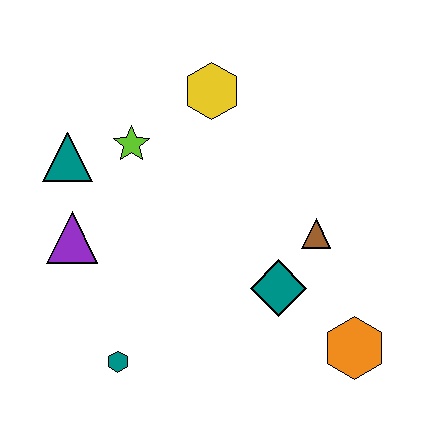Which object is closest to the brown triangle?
The teal diamond is closest to the brown triangle.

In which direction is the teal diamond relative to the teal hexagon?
The teal diamond is to the right of the teal hexagon.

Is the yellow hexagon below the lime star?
No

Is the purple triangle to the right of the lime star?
No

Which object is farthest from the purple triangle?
The orange hexagon is farthest from the purple triangle.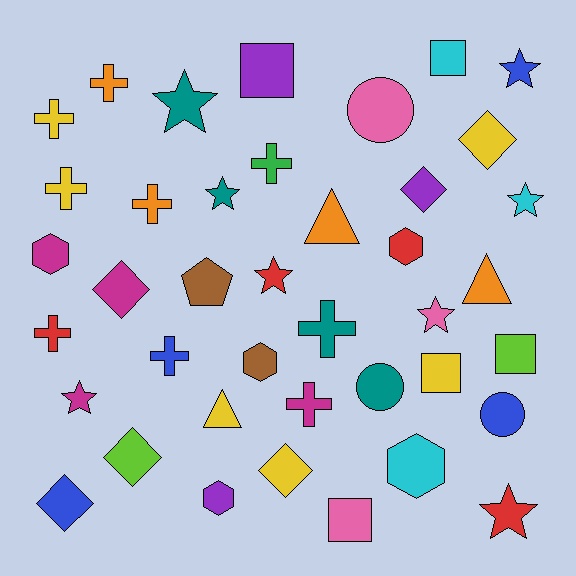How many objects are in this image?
There are 40 objects.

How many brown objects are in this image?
There are 2 brown objects.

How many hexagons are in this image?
There are 5 hexagons.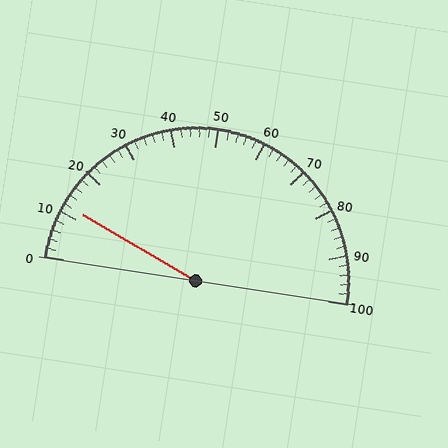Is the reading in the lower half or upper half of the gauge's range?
The reading is in the lower half of the range (0 to 100).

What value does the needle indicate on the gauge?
The needle indicates approximately 12.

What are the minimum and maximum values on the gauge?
The gauge ranges from 0 to 100.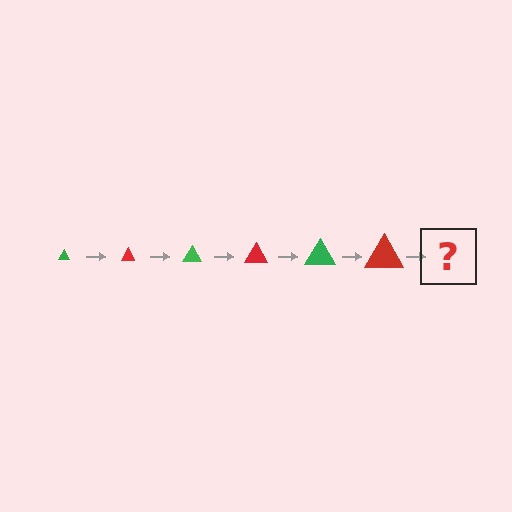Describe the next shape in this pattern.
It should be a green triangle, larger than the previous one.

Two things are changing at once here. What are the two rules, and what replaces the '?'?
The two rules are that the triangle grows larger each step and the color cycles through green and red. The '?' should be a green triangle, larger than the previous one.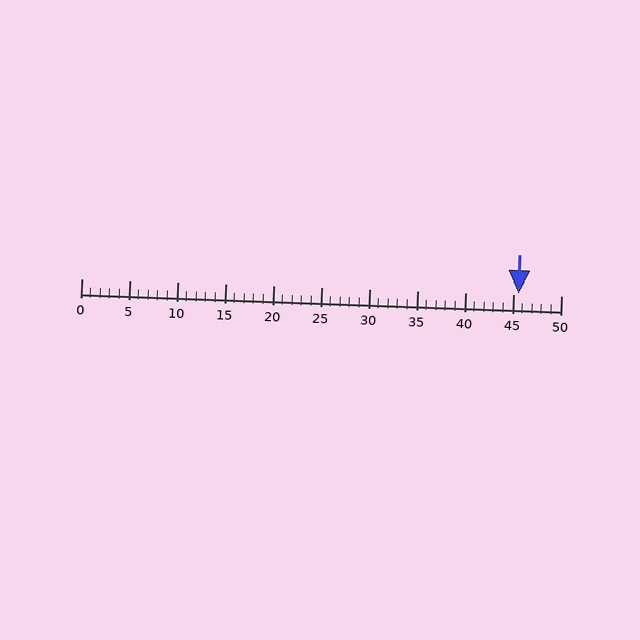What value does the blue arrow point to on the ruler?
The blue arrow points to approximately 46.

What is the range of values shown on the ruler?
The ruler shows values from 0 to 50.